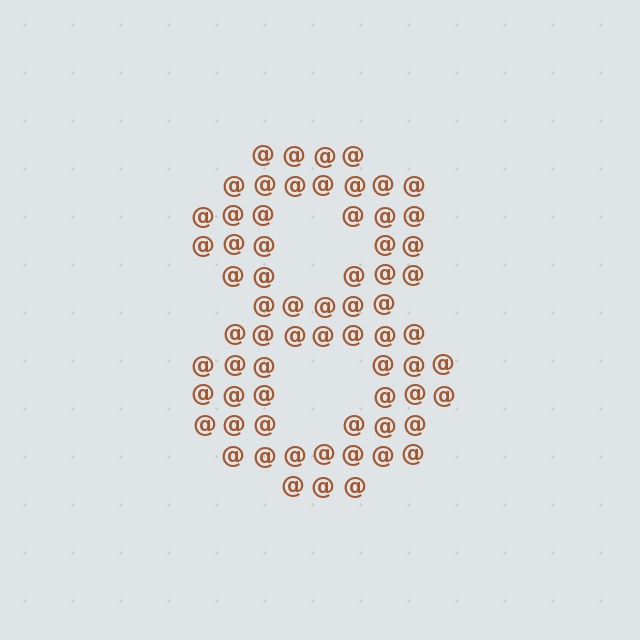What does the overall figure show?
The overall figure shows the digit 8.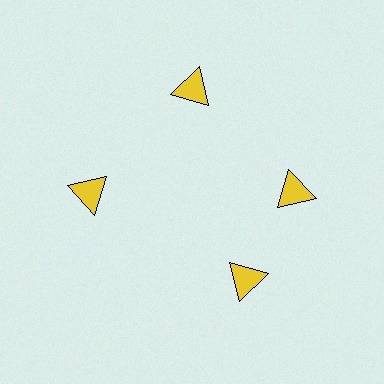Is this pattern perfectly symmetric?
No. The 4 yellow triangles are arranged in a ring, but one element near the 6 o'clock position is rotated out of alignment along the ring, breaking the 4-fold rotational symmetry.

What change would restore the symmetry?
The symmetry would be restored by rotating it back into even spacing with its neighbors so that all 4 triangles sit at equal angles and equal distance from the center.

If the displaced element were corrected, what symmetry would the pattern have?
It would have 4-fold rotational symmetry — the pattern would map onto itself every 90 degrees.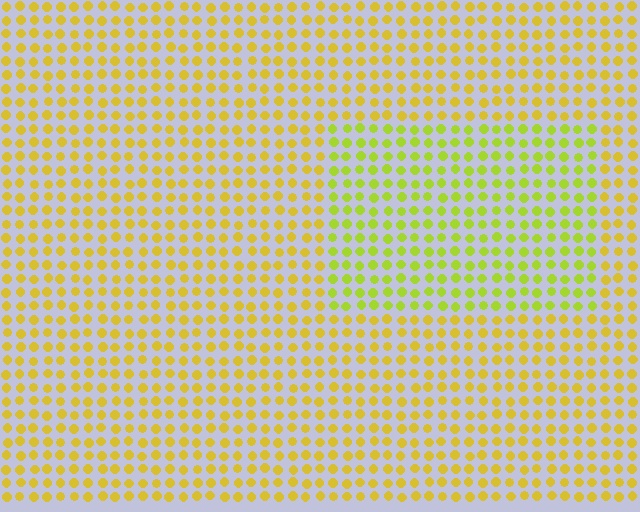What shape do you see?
I see a rectangle.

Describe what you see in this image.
The image is filled with small yellow elements in a uniform arrangement. A rectangle-shaped region is visible where the elements are tinted to a slightly different hue, forming a subtle color boundary.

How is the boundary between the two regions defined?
The boundary is defined purely by a slight shift in hue (about 27 degrees). Spacing, size, and orientation are identical on both sides.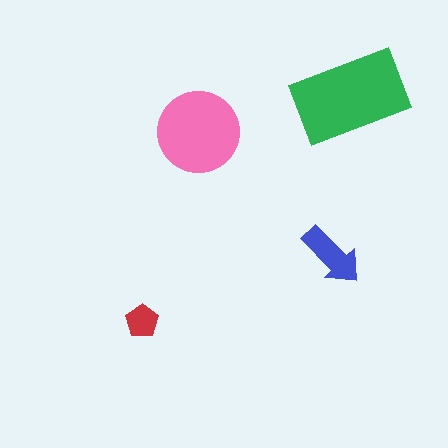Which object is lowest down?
The red pentagon is bottommost.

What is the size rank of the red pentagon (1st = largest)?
4th.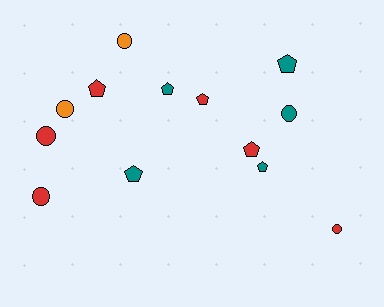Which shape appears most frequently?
Pentagon, with 7 objects.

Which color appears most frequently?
Red, with 6 objects.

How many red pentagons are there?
There are 3 red pentagons.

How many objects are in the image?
There are 13 objects.